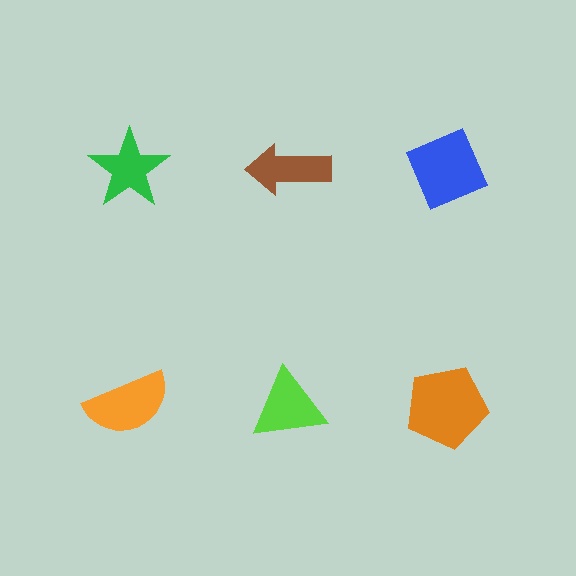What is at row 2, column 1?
An orange semicircle.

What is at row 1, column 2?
A brown arrow.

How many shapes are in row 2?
3 shapes.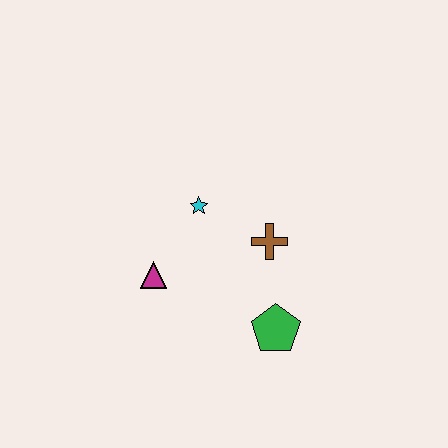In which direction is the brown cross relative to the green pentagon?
The brown cross is above the green pentagon.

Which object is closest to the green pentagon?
The brown cross is closest to the green pentagon.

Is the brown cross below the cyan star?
Yes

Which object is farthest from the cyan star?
The green pentagon is farthest from the cyan star.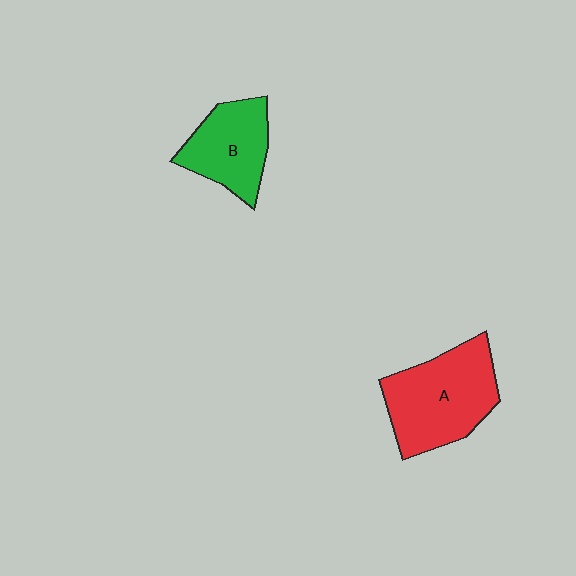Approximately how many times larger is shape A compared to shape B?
Approximately 1.4 times.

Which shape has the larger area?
Shape A (red).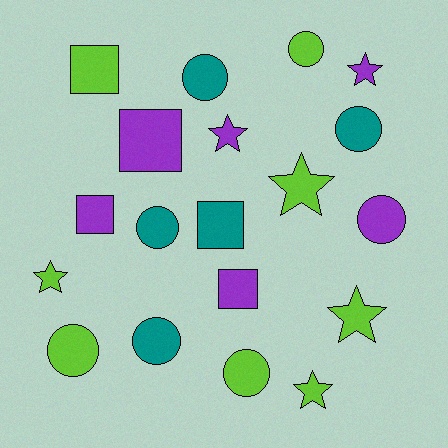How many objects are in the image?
There are 19 objects.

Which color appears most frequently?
Lime, with 8 objects.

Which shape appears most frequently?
Circle, with 8 objects.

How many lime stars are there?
There are 4 lime stars.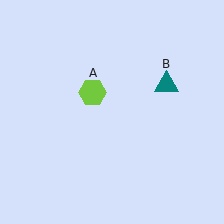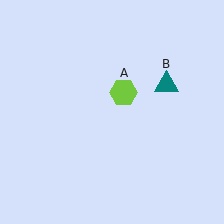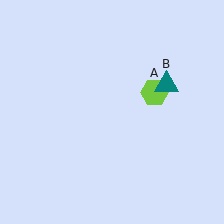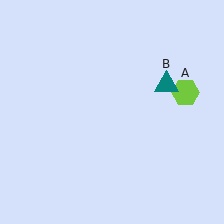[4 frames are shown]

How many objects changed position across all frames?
1 object changed position: lime hexagon (object A).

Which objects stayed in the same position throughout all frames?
Teal triangle (object B) remained stationary.